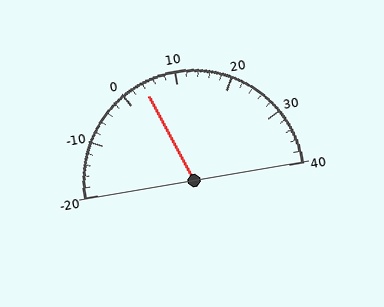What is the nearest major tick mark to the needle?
The nearest major tick mark is 0.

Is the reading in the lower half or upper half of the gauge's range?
The reading is in the lower half of the range (-20 to 40).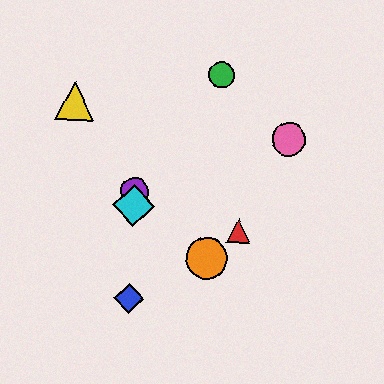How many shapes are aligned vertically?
3 shapes (the blue diamond, the purple circle, the cyan diamond) are aligned vertically.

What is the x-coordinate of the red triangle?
The red triangle is at x≈238.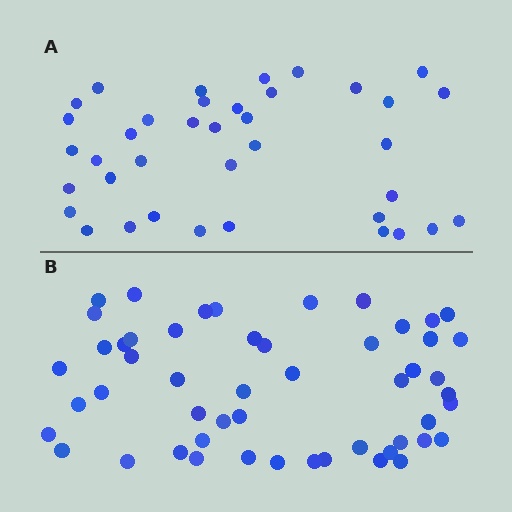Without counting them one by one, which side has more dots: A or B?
Region B (the bottom region) has more dots.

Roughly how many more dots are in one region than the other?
Region B has approximately 15 more dots than region A.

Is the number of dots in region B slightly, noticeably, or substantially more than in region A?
Region B has noticeably more, but not dramatically so. The ratio is roughly 1.4 to 1.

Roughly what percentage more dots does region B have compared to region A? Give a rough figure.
About 35% more.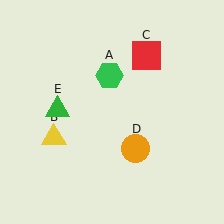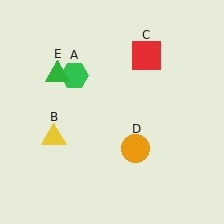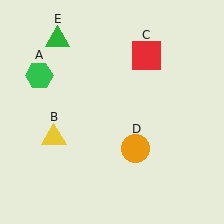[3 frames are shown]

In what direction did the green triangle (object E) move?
The green triangle (object E) moved up.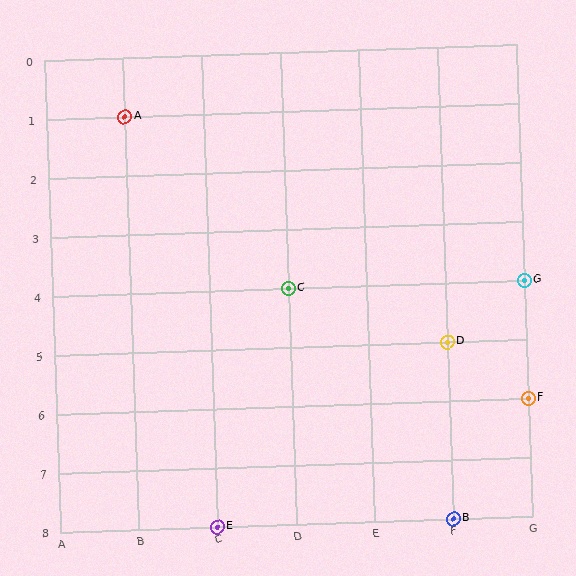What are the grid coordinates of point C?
Point C is at grid coordinates (D, 4).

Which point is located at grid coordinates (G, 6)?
Point F is at (G, 6).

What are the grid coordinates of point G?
Point G is at grid coordinates (G, 4).